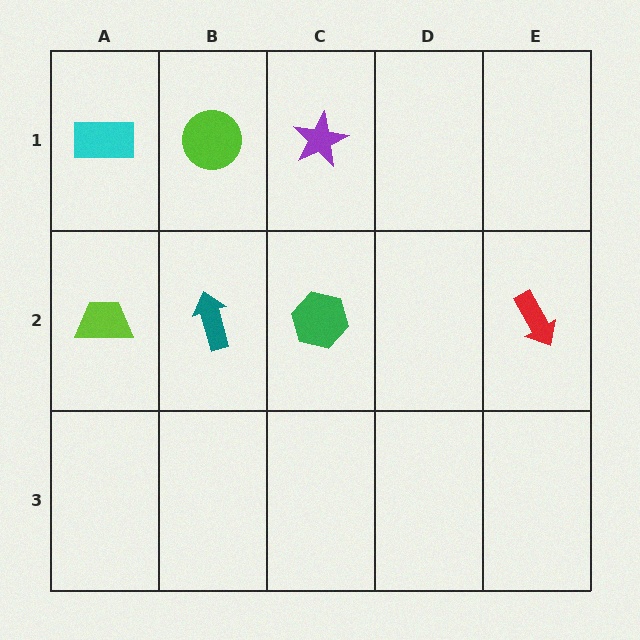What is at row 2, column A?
A lime trapezoid.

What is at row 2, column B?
A teal arrow.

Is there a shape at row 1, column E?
No, that cell is empty.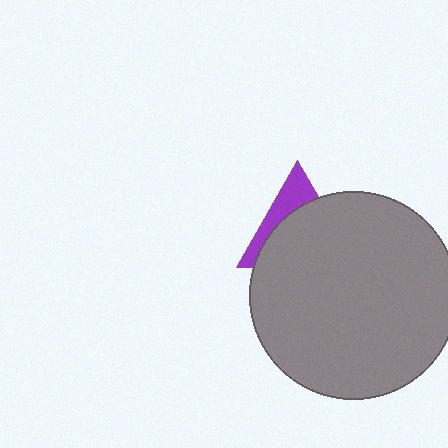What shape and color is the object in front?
The object in front is a gray circle.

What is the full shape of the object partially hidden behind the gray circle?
The partially hidden object is a purple triangle.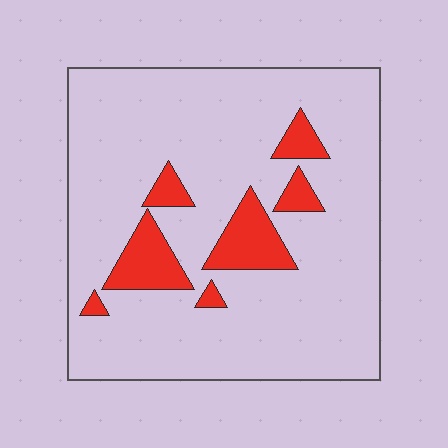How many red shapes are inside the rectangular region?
7.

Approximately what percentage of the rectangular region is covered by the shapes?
Approximately 15%.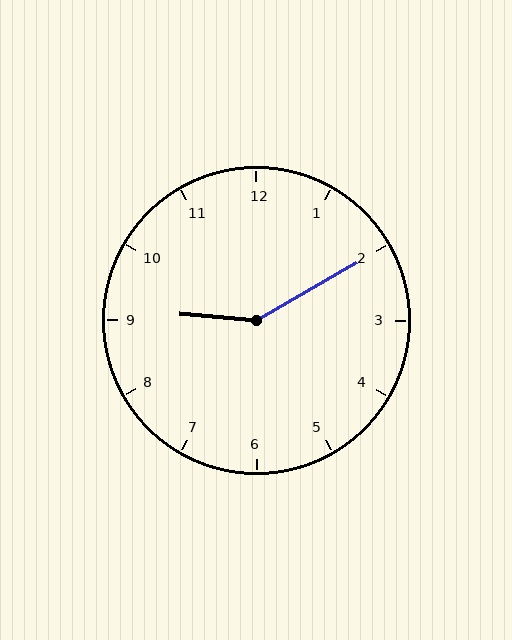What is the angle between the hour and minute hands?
Approximately 145 degrees.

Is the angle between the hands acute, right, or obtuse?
It is obtuse.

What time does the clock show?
9:10.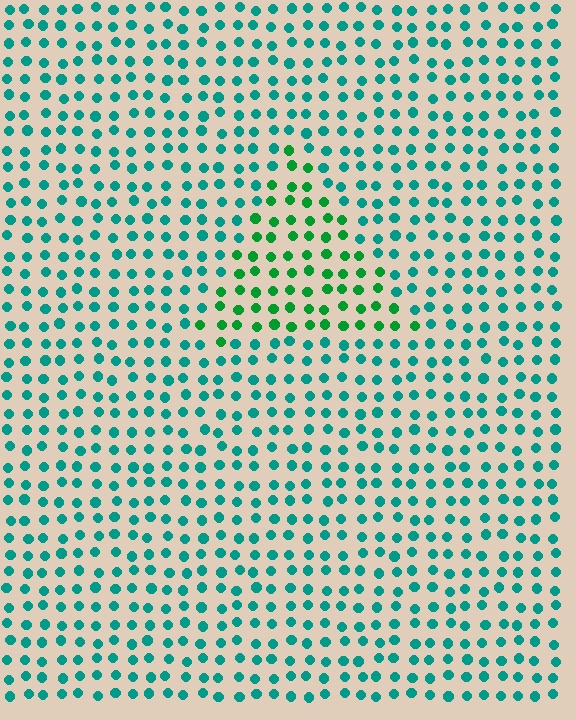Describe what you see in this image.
The image is filled with small teal elements in a uniform arrangement. A triangle-shaped region is visible where the elements are tinted to a slightly different hue, forming a subtle color boundary.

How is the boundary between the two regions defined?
The boundary is defined purely by a slight shift in hue (about 36 degrees). Spacing, size, and orientation are identical on both sides.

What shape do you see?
I see a triangle.